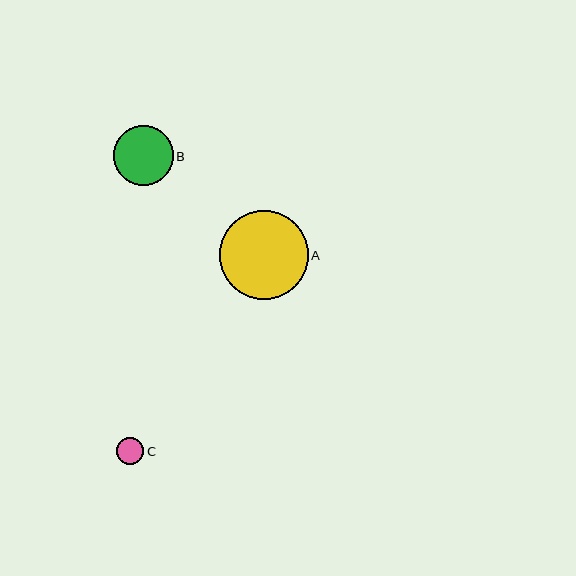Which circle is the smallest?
Circle C is the smallest with a size of approximately 27 pixels.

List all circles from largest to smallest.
From largest to smallest: A, B, C.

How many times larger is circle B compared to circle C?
Circle B is approximately 2.2 times the size of circle C.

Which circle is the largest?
Circle A is the largest with a size of approximately 89 pixels.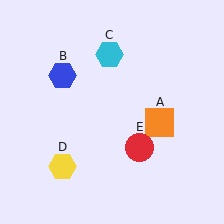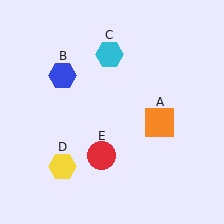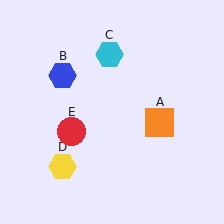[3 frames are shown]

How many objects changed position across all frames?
1 object changed position: red circle (object E).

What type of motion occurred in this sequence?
The red circle (object E) rotated clockwise around the center of the scene.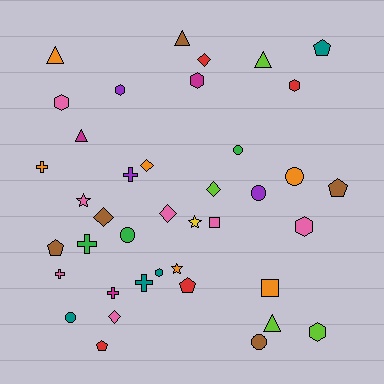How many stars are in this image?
There are 3 stars.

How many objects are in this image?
There are 40 objects.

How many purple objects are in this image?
There are 3 purple objects.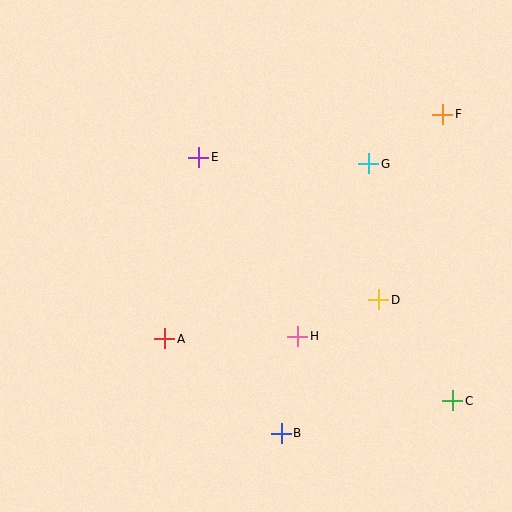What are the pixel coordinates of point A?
Point A is at (165, 339).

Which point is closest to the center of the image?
Point H at (298, 336) is closest to the center.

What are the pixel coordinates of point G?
Point G is at (369, 164).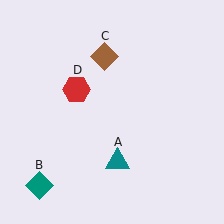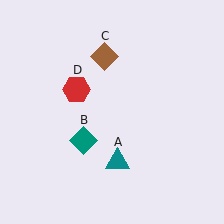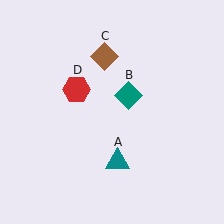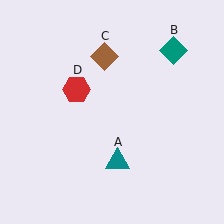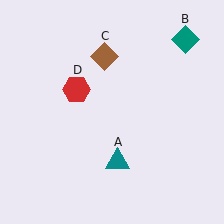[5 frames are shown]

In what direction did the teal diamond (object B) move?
The teal diamond (object B) moved up and to the right.